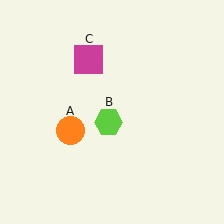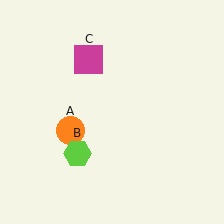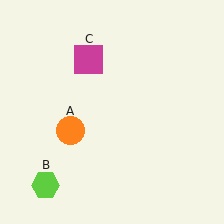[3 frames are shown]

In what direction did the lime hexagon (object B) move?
The lime hexagon (object B) moved down and to the left.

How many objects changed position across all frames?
1 object changed position: lime hexagon (object B).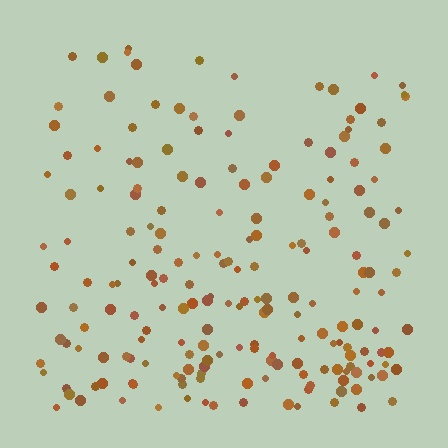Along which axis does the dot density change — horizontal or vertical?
Vertical.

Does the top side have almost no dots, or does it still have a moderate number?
Still a moderate number, just noticeably fewer than the bottom.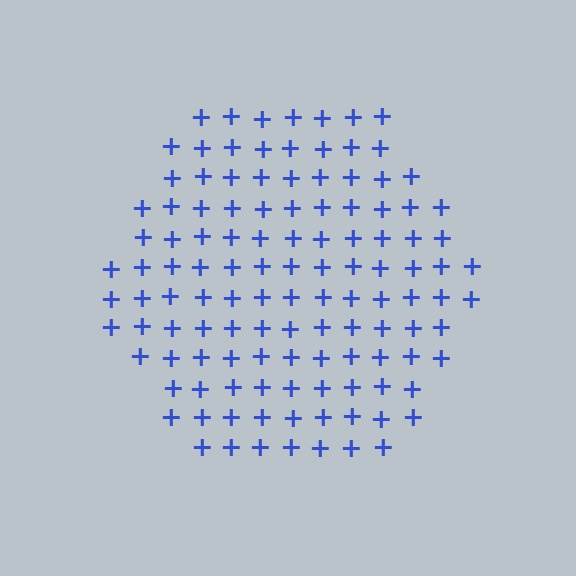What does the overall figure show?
The overall figure shows a hexagon.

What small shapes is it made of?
It is made of small plus signs.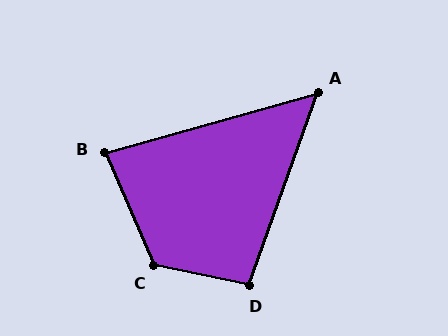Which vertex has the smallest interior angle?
A, at approximately 55 degrees.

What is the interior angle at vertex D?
Approximately 98 degrees (obtuse).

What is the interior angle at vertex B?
Approximately 82 degrees (acute).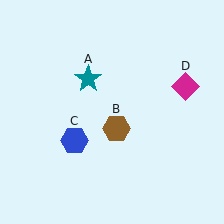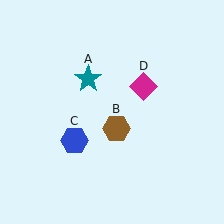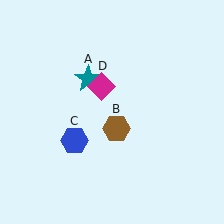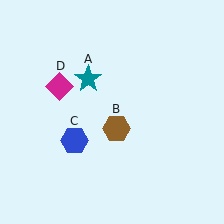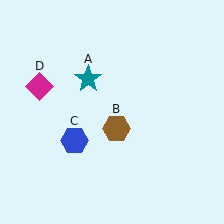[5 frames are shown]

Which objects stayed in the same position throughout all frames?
Teal star (object A) and brown hexagon (object B) and blue hexagon (object C) remained stationary.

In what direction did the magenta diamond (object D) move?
The magenta diamond (object D) moved left.